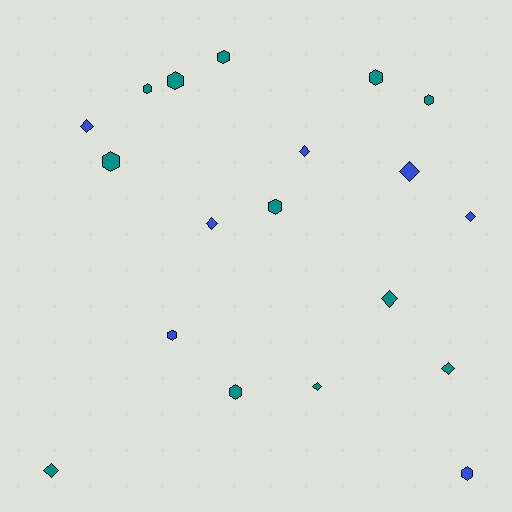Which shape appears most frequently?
Hexagon, with 10 objects.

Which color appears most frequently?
Teal, with 12 objects.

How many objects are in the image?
There are 19 objects.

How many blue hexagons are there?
There are 2 blue hexagons.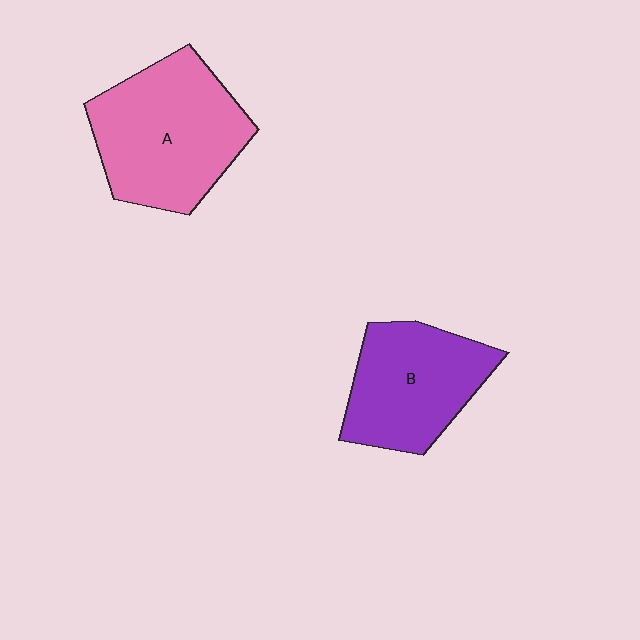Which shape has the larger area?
Shape A (pink).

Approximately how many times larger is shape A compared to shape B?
Approximately 1.3 times.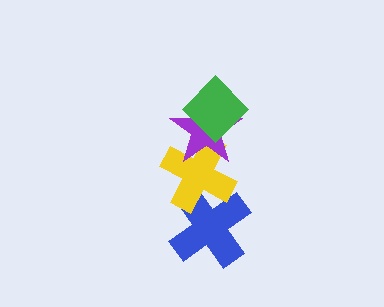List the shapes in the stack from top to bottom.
From top to bottom: the green diamond, the purple star, the yellow cross, the blue cross.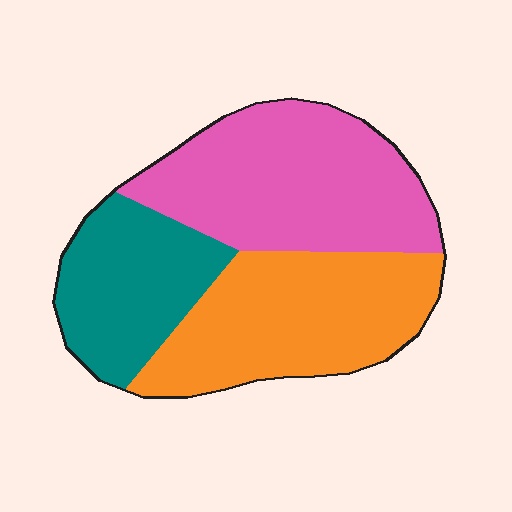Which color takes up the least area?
Teal, at roughly 25%.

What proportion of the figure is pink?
Pink covers roughly 40% of the figure.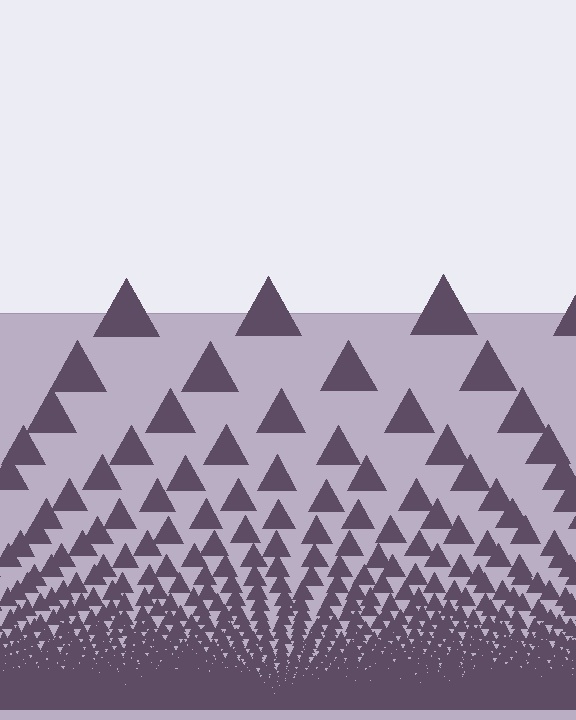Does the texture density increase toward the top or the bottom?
Density increases toward the bottom.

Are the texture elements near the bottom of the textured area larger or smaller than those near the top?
Smaller. The gradient is inverted — elements near the bottom are smaller and denser.